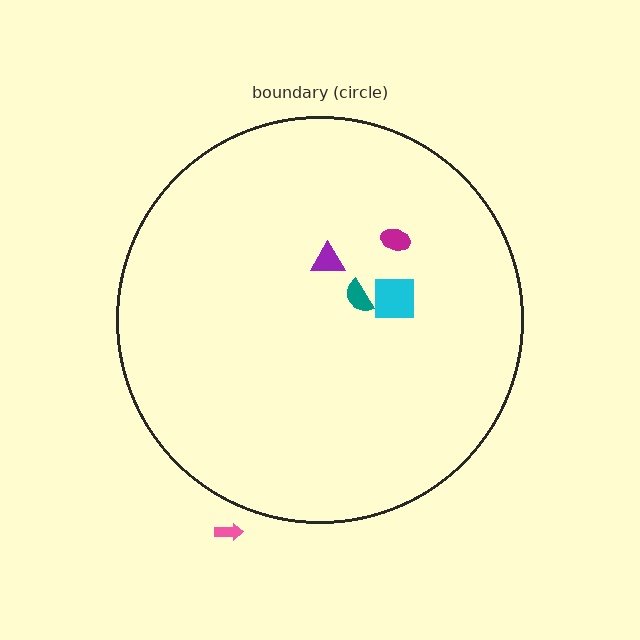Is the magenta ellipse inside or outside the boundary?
Inside.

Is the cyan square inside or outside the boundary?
Inside.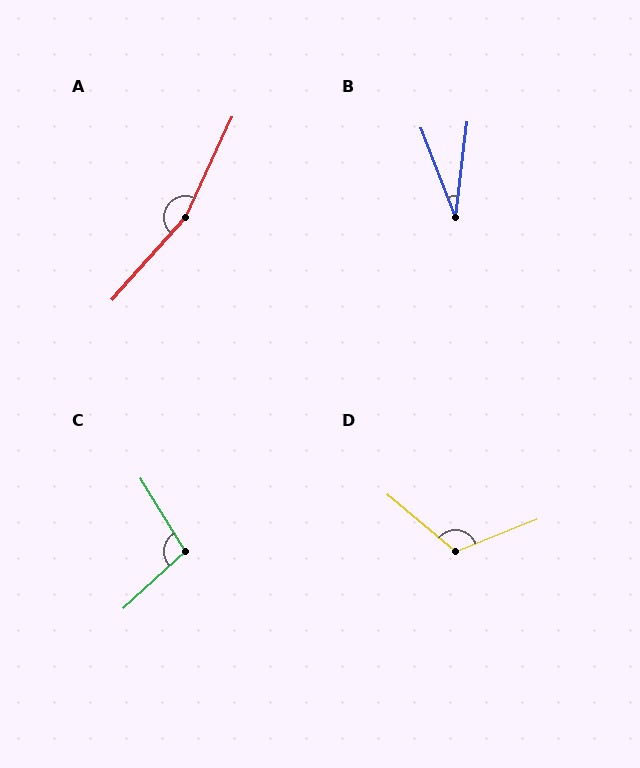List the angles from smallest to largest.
B (28°), C (101°), D (119°), A (163°).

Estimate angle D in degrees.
Approximately 119 degrees.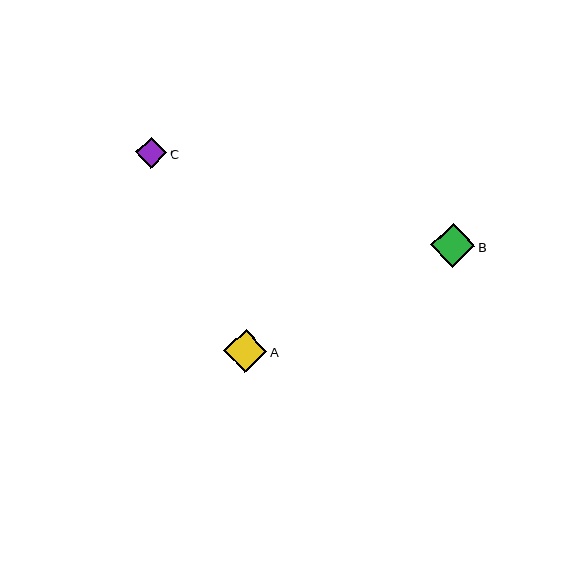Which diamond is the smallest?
Diamond C is the smallest with a size of approximately 32 pixels.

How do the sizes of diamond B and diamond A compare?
Diamond B and diamond A are approximately the same size.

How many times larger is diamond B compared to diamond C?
Diamond B is approximately 1.4 times the size of diamond C.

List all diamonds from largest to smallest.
From largest to smallest: B, A, C.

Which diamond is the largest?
Diamond B is the largest with a size of approximately 44 pixels.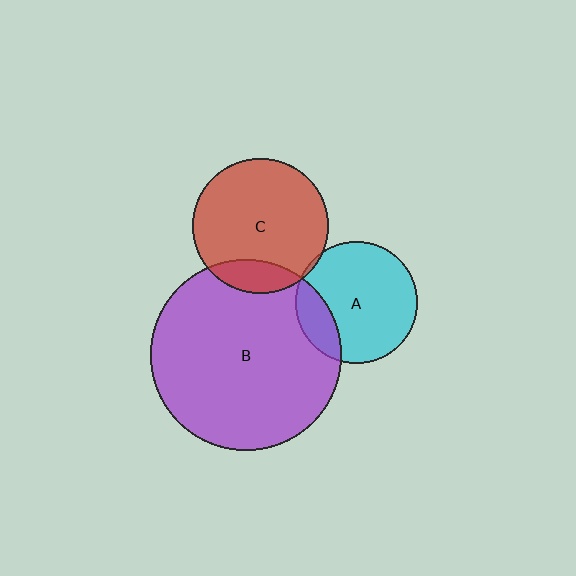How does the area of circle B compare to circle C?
Approximately 2.0 times.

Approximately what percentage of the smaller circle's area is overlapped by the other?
Approximately 15%.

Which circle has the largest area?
Circle B (purple).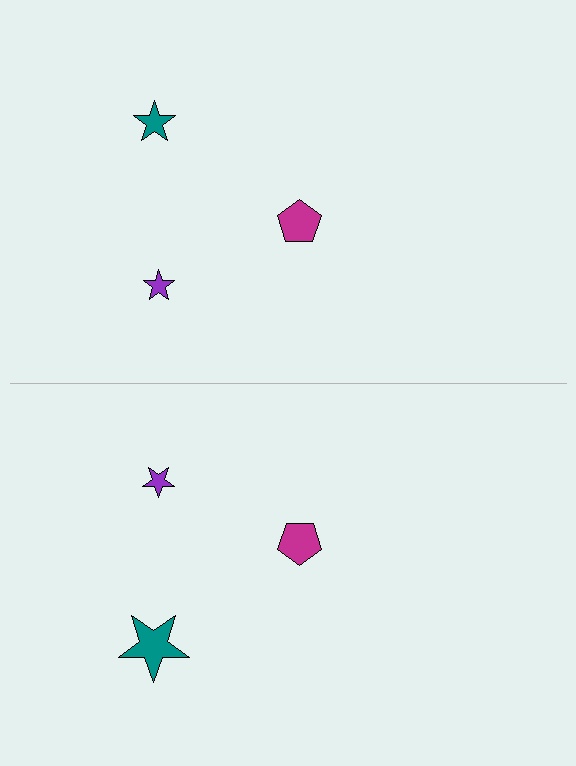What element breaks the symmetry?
The teal star on the bottom side has a different size than its mirror counterpart.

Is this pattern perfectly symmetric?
No, the pattern is not perfectly symmetric. The teal star on the bottom side has a different size than its mirror counterpart.